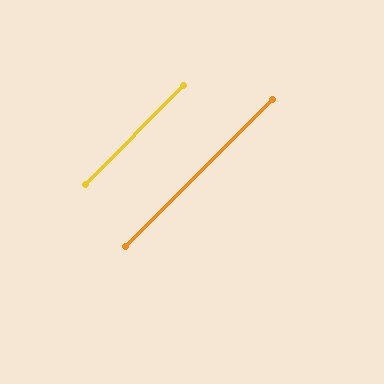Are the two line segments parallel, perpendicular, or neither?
Parallel — their directions differ by only 0.1°.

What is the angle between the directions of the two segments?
Approximately 0 degrees.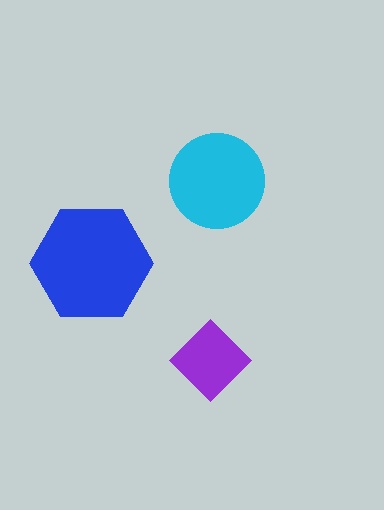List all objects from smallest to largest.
The purple diamond, the cyan circle, the blue hexagon.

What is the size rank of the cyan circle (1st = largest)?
2nd.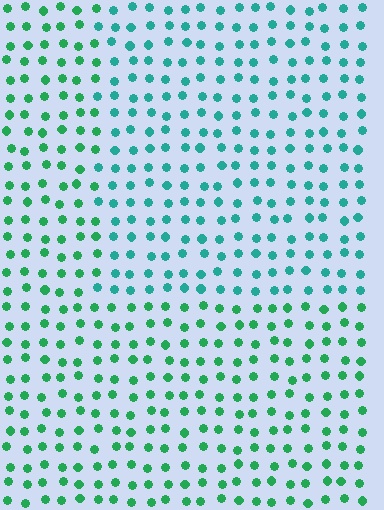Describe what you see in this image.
The image is filled with small green elements in a uniform arrangement. A rectangle-shaped region is visible where the elements are tinted to a slightly different hue, forming a subtle color boundary.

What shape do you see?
I see a rectangle.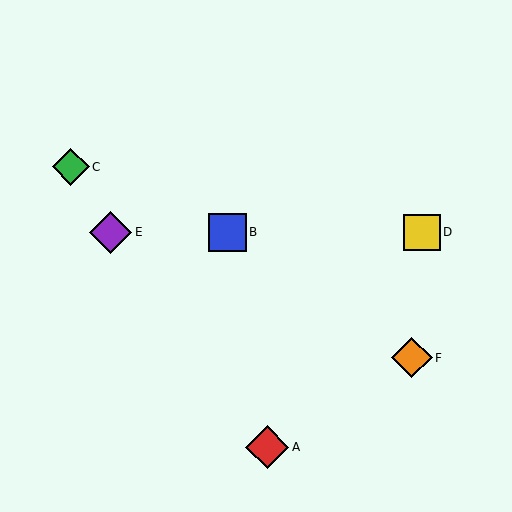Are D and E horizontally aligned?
Yes, both are at y≈232.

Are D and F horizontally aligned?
No, D is at y≈232 and F is at y≈358.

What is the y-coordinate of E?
Object E is at y≈232.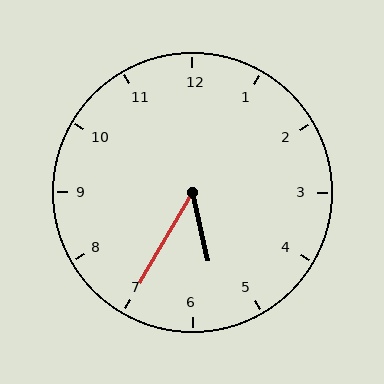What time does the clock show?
5:35.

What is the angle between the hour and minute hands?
Approximately 42 degrees.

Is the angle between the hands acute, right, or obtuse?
It is acute.